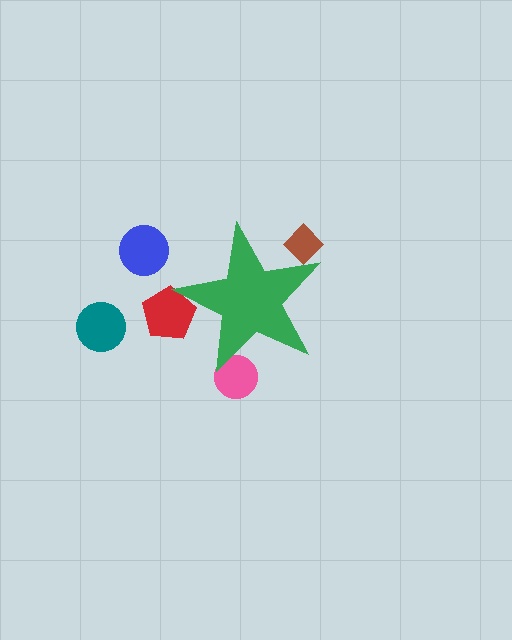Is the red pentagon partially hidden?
Yes, the red pentagon is partially hidden behind the green star.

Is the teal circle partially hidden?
No, the teal circle is fully visible.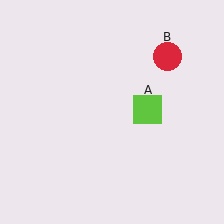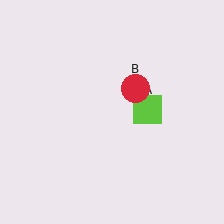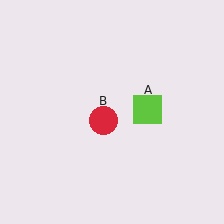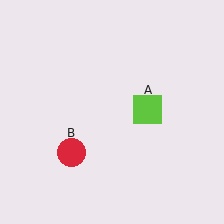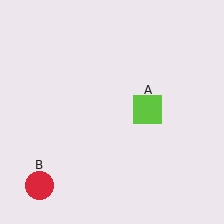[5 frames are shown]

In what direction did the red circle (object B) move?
The red circle (object B) moved down and to the left.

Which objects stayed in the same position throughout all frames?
Lime square (object A) remained stationary.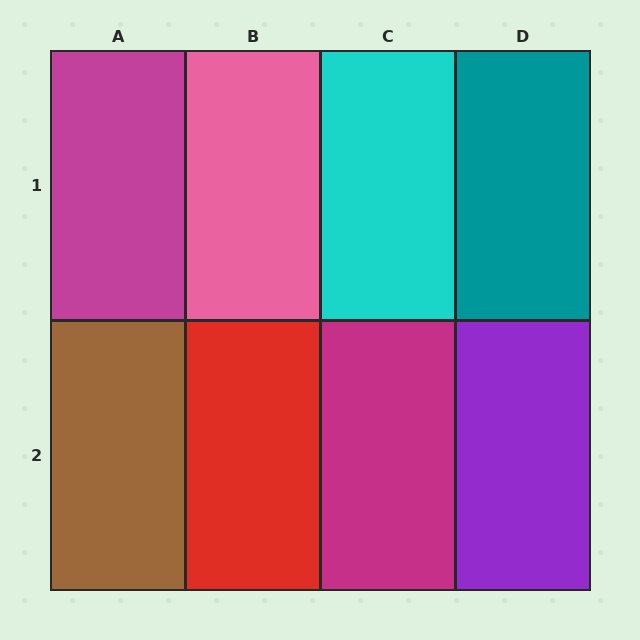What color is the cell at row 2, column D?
Purple.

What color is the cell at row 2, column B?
Red.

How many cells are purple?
1 cell is purple.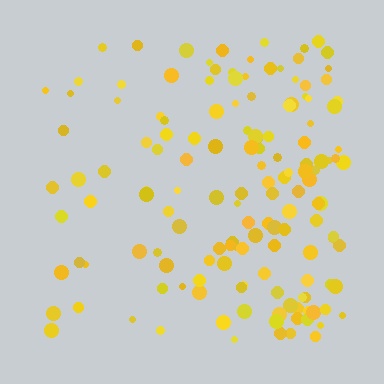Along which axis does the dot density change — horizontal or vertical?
Horizontal.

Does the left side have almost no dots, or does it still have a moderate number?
Still a moderate number, just noticeably fewer than the right.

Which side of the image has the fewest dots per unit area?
The left.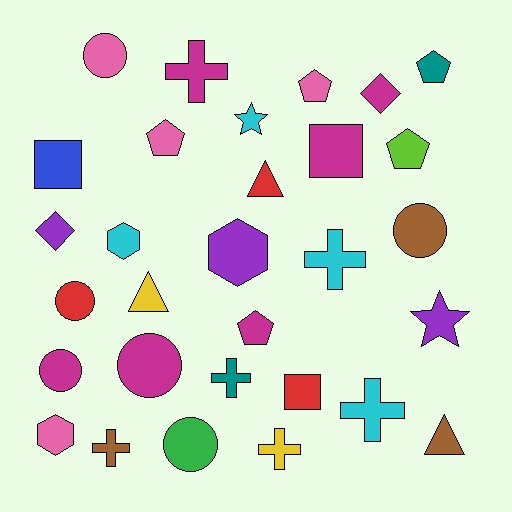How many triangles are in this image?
There are 3 triangles.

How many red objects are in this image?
There are 3 red objects.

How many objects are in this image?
There are 30 objects.